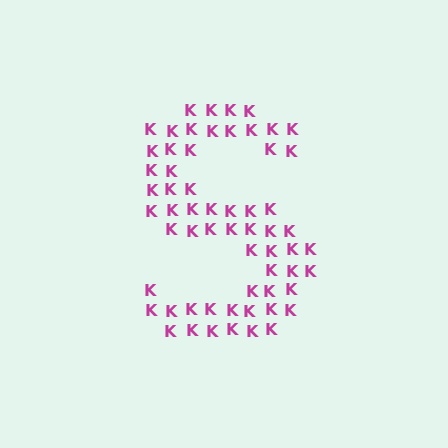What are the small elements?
The small elements are letter K's.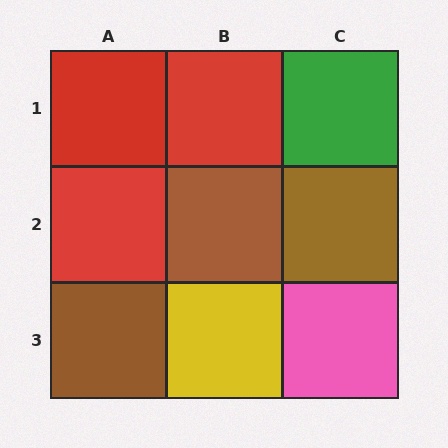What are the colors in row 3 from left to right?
Brown, yellow, pink.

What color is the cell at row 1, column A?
Red.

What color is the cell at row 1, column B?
Red.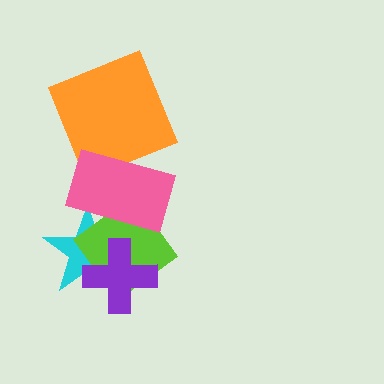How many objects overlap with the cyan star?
3 objects overlap with the cyan star.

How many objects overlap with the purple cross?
2 objects overlap with the purple cross.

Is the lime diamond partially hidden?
Yes, it is partially covered by another shape.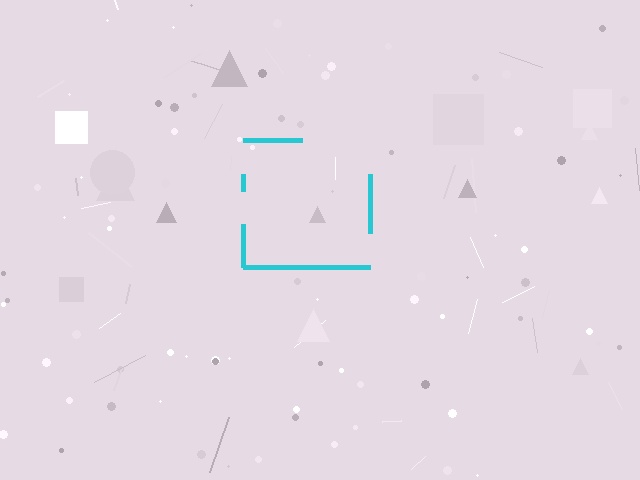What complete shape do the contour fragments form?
The contour fragments form a square.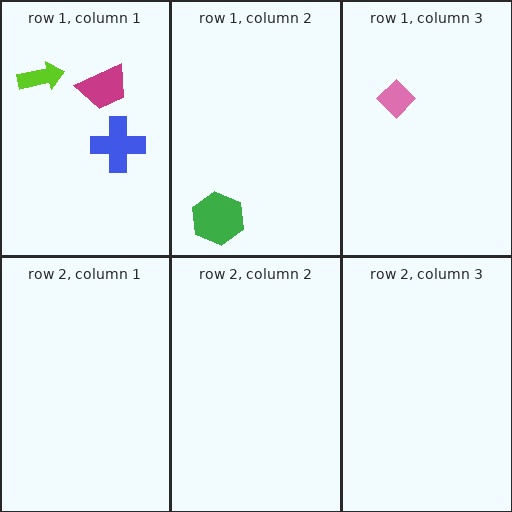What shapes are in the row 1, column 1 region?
The lime arrow, the blue cross, the magenta trapezoid.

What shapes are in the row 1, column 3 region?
The pink diamond.